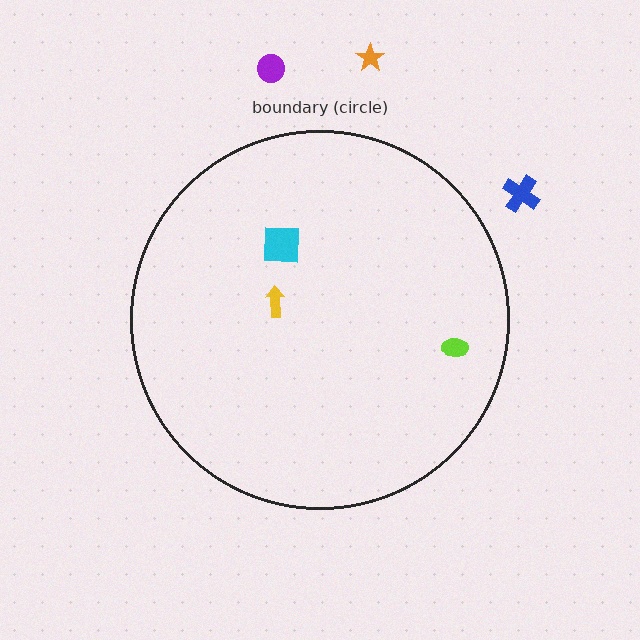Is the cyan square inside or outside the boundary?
Inside.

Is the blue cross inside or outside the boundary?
Outside.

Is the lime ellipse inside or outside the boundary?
Inside.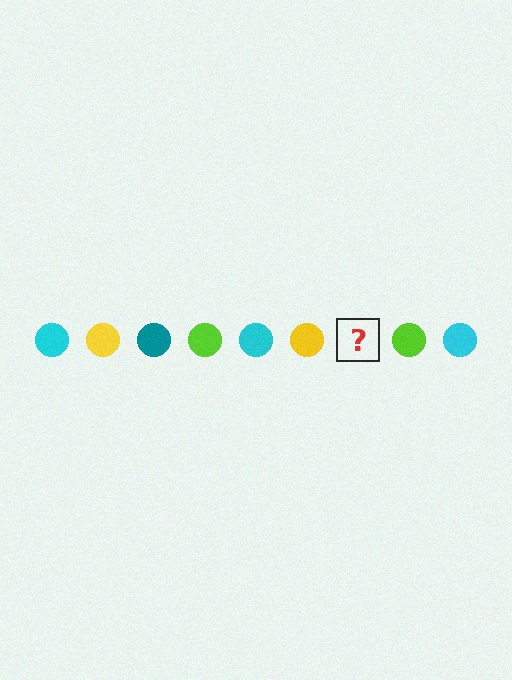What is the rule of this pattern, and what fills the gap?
The rule is that the pattern cycles through cyan, yellow, teal, lime circles. The gap should be filled with a teal circle.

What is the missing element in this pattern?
The missing element is a teal circle.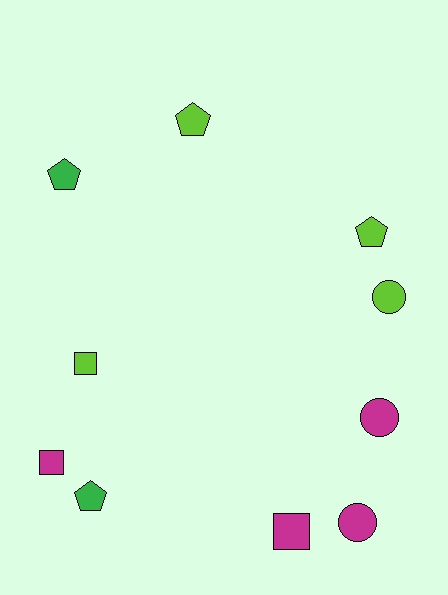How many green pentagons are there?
There are 2 green pentagons.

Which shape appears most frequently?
Pentagon, with 4 objects.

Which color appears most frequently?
Magenta, with 4 objects.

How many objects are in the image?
There are 10 objects.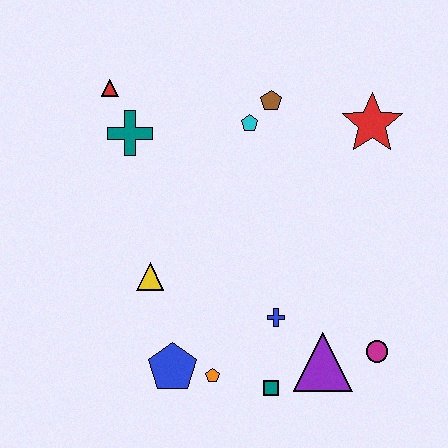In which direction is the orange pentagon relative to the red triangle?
The orange pentagon is below the red triangle.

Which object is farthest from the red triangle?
The magenta circle is farthest from the red triangle.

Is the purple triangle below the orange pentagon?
No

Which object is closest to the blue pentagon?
The orange pentagon is closest to the blue pentagon.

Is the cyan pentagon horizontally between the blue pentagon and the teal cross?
No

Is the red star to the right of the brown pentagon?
Yes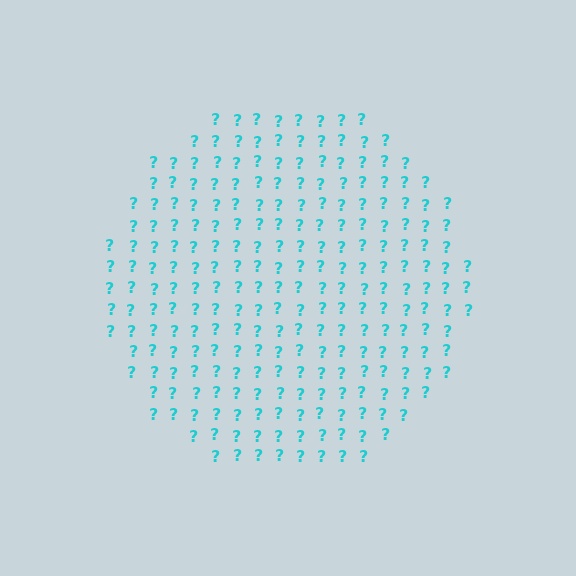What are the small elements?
The small elements are question marks.